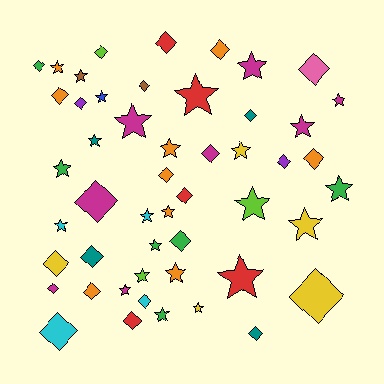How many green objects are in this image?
There are 6 green objects.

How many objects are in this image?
There are 50 objects.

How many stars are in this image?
There are 25 stars.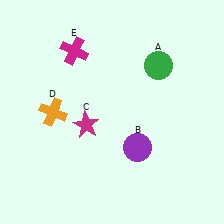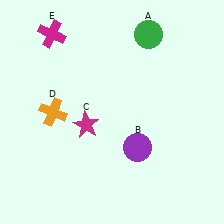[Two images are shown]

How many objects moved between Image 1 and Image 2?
2 objects moved between the two images.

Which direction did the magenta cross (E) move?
The magenta cross (E) moved left.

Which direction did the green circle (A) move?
The green circle (A) moved up.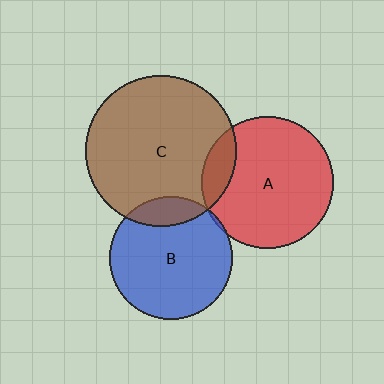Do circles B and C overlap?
Yes.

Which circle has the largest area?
Circle C (brown).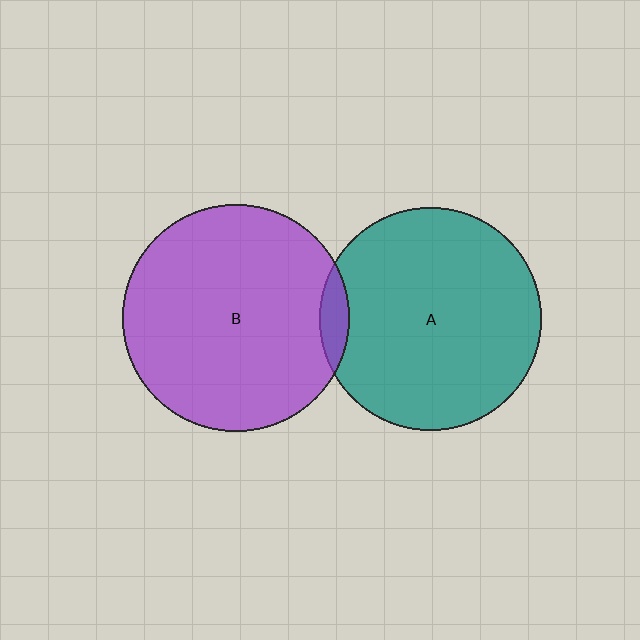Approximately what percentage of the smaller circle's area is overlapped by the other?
Approximately 5%.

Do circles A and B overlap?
Yes.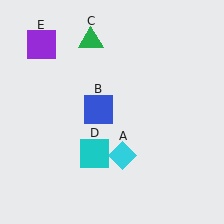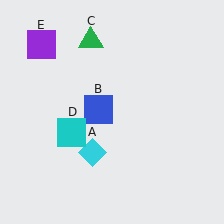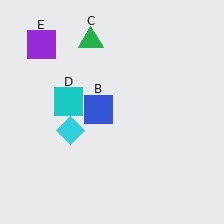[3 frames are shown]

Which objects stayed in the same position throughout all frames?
Blue square (object B) and green triangle (object C) and purple square (object E) remained stationary.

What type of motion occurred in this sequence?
The cyan diamond (object A), cyan square (object D) rotated clockwise around the center of the scene.